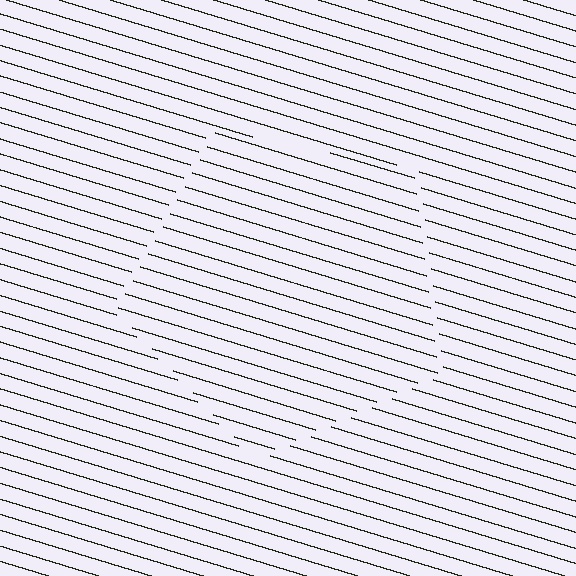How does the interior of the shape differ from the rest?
The interior of the shape contains the same grating, shifted by half a period — the contour is defined by the phase discontinuity where line-ends from the inner and outer gratings abut.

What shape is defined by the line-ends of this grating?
An illusory pentagon. The interior of the shape contains the same grating, shifted by half a period — the contour is defined by the phase discontinuity where line-ends from the inner and outer gratings abut.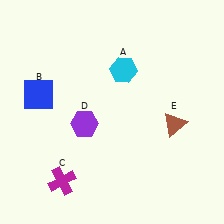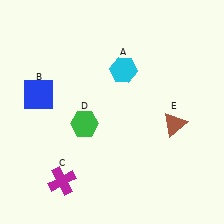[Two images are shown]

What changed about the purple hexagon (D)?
In Image 1, D is purple. In Image 2, it changed to green.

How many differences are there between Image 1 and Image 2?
There is 1 difference between the two images.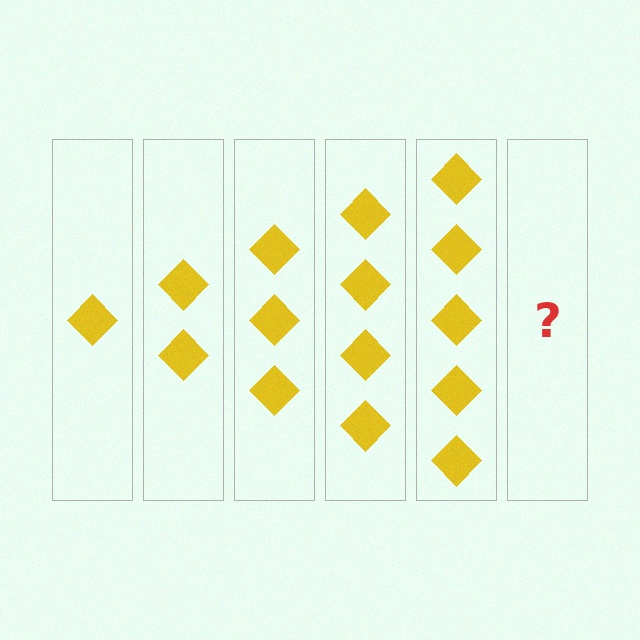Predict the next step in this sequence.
The next step is 6 diamonds.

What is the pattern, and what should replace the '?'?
The pattern is that each step adds one more diamond. The '?' should be 6 diamonds.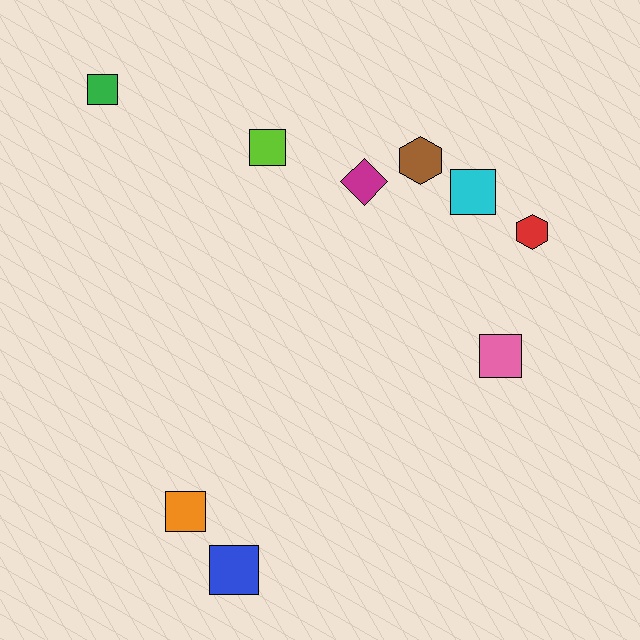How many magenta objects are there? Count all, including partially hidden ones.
There is 1 magenta object.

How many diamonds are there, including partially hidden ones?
There is 1 diamond.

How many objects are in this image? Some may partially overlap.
There are 9 objects.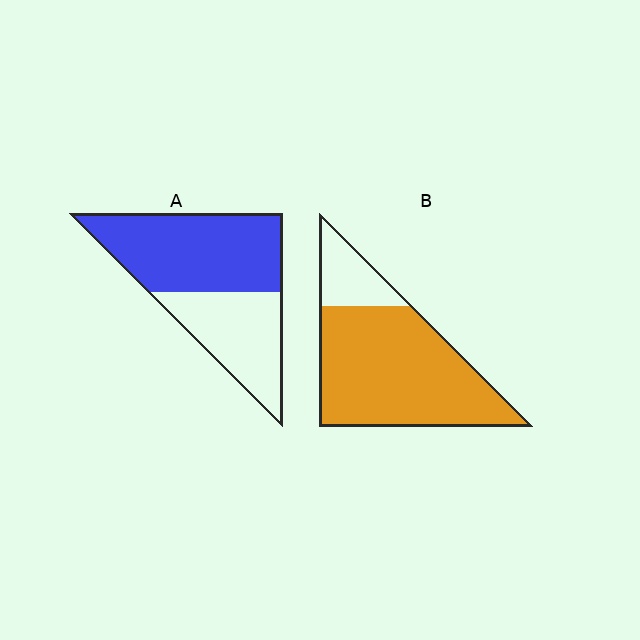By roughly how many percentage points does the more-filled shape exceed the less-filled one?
By roughly 20 percentage points (B over A).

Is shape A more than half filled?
Yes.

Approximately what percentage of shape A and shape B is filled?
A is approximately 60% and B is approximately 80%.